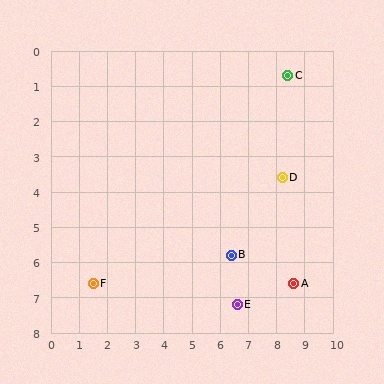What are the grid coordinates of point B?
Point B is at approximately (6.4, 5.8).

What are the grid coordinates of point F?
Point F is at approximately (1.5, 6.6).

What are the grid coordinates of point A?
Point A is at approximately (8.6, 6.6).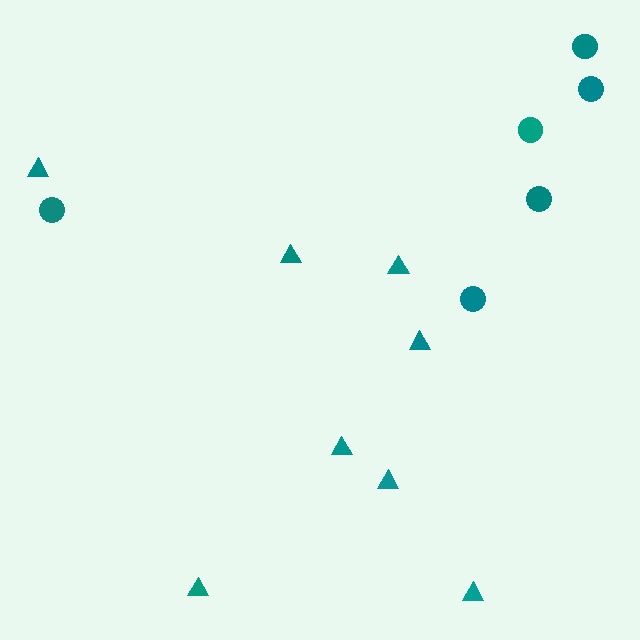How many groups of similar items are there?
There are 2 groups: one group of triangles (8) and one group of circles (6).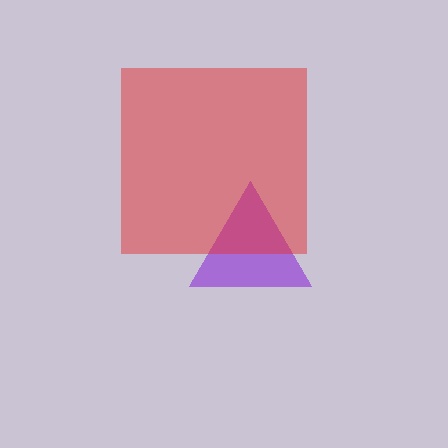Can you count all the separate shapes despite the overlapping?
Yes, there are 2 separate shapes.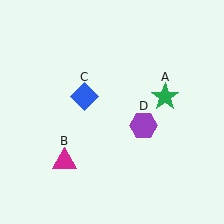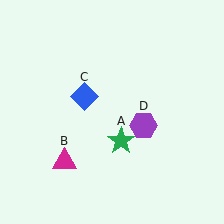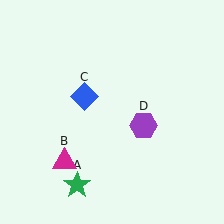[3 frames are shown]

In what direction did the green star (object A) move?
The green star (object A) moved down and to the left.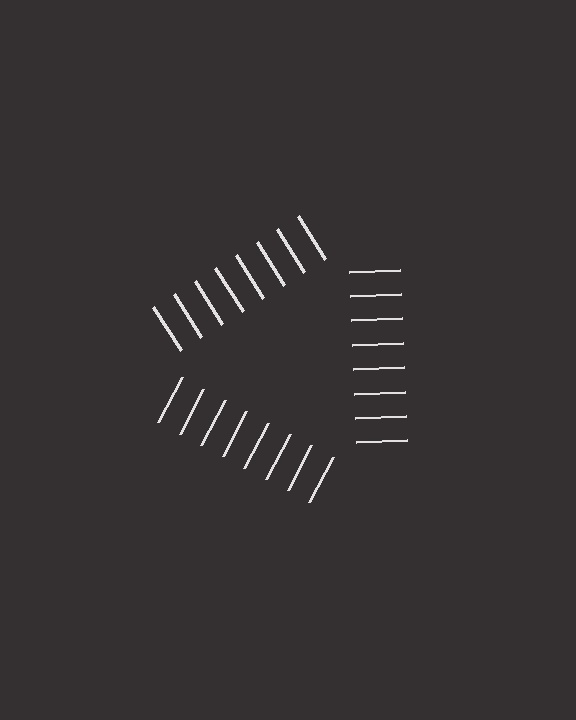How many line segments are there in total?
24 — 8 along each of the 3 edges.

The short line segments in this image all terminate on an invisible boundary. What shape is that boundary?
An illusory triangle — the line segments terminate on its edges but no continuous stroke is drawn.